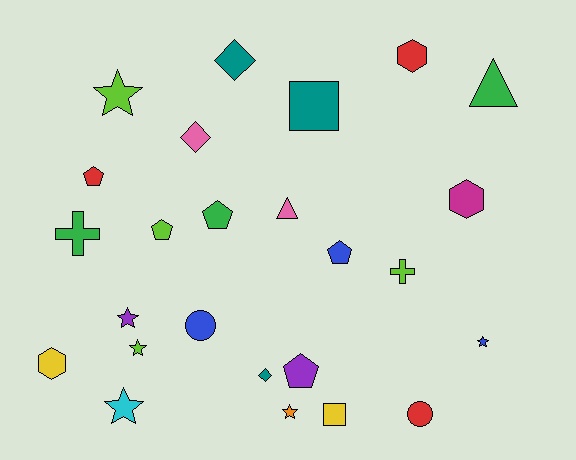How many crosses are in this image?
There are 2 crosses.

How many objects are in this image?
There are 25 objects.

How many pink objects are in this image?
There are 2 pink objects.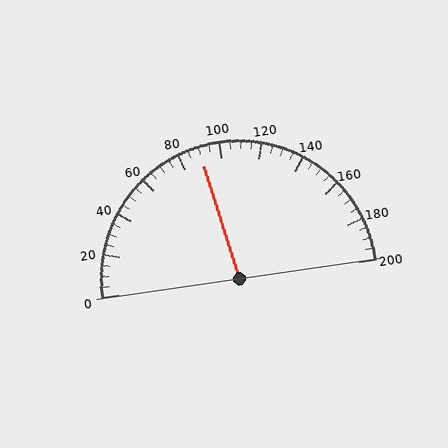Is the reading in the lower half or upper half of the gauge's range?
The reading is in the lower half of the range (0 to 200).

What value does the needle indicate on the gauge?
The needle indicates approximately 90.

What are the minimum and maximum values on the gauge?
The gauge ranges from 0 to 200.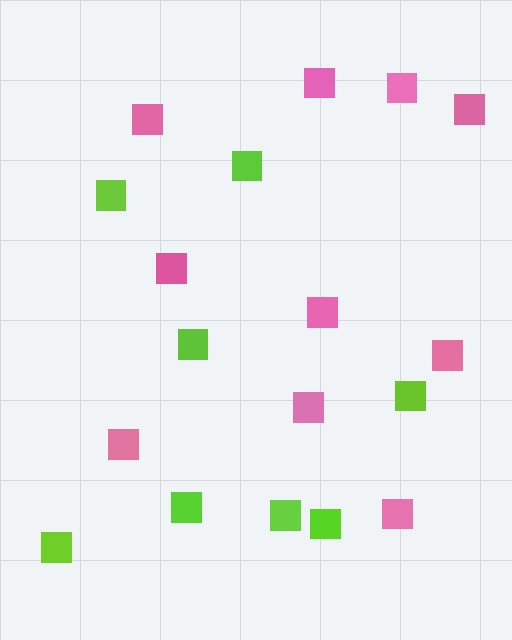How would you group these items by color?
There are 2 groups: one group of lime squares (8) and one group of pink squares (10).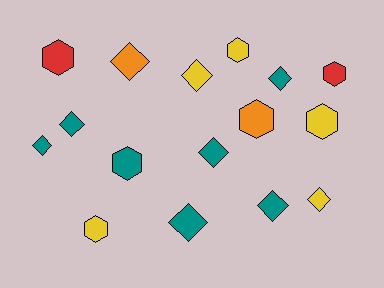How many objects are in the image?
There are 16 objects.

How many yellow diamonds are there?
There are 2 yellow diamonds.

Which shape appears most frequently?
Diamond, with 9 objects.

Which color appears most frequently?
Teal, with 7 objects.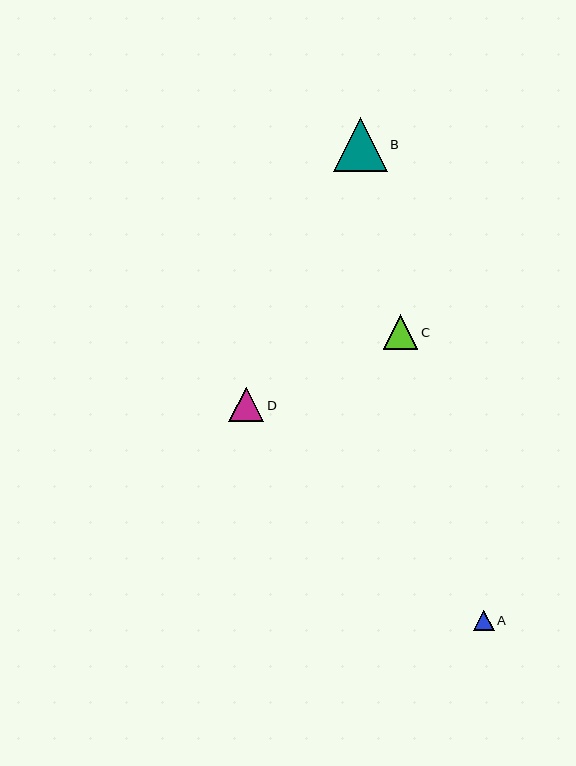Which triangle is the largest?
Triangle B is the largest with a size of approximately 54 pixels.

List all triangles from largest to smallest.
From largest to smallest: B, D, C, A.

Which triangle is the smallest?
Triangle A is the smallest with a size of approximately 21 pixels.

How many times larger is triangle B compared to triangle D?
Triangle B is approximately 1.6 times the size of triangle D.